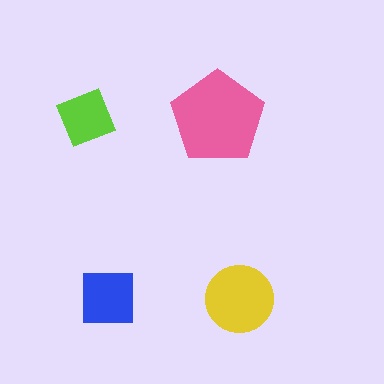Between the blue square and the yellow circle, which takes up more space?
The yellow circle.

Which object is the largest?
The pink pentagon.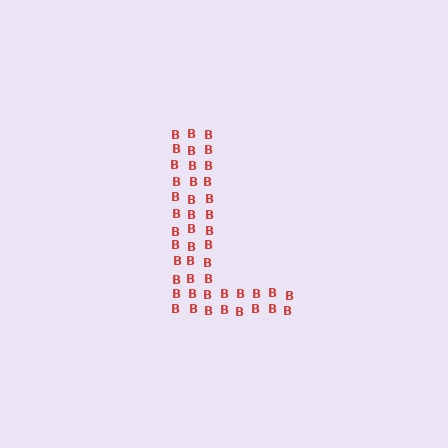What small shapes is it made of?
It is made of small letter B's.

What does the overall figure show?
The overall figure shows the letter L.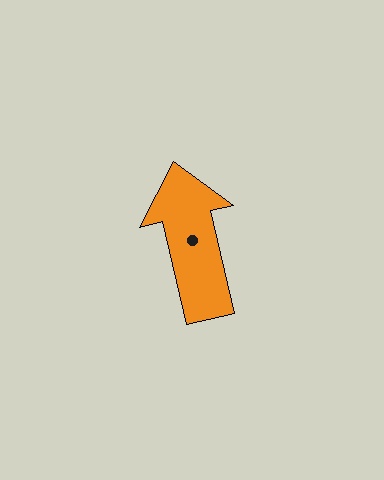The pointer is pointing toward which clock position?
Roughly 12 o'clock.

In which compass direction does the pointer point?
North.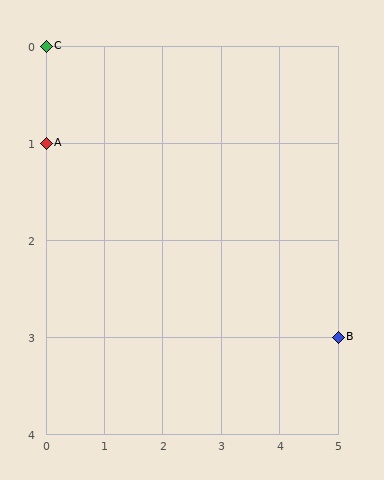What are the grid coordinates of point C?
Point C is at grid coordinates (0, 0).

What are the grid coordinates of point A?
Point A is at grid coordinates (0, 1).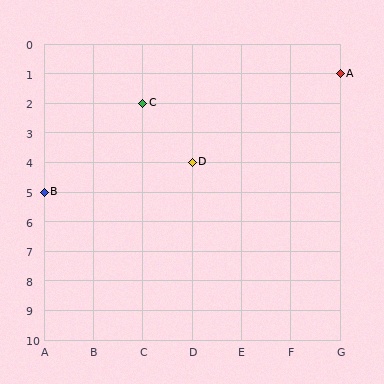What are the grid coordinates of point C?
Point C is at grid coordinates (C, 2).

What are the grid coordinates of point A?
Point A is at grid coordinates (G, 1).